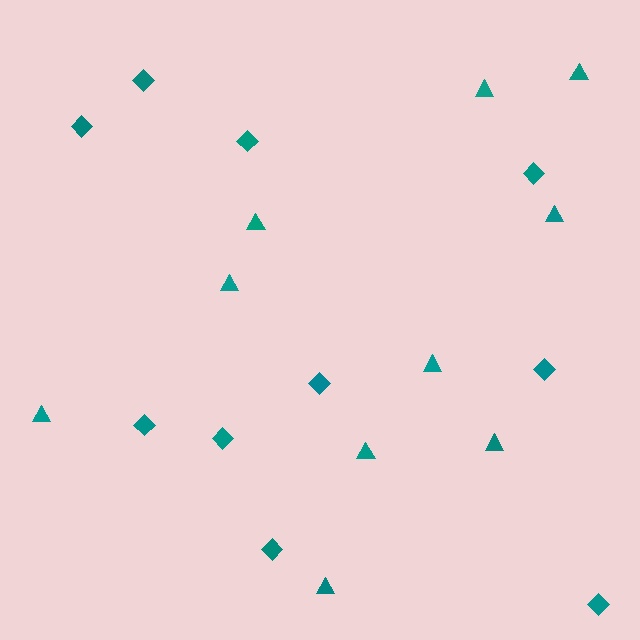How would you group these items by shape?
There are 2 groups: one group of diamonds (10) and one group of triangles (10).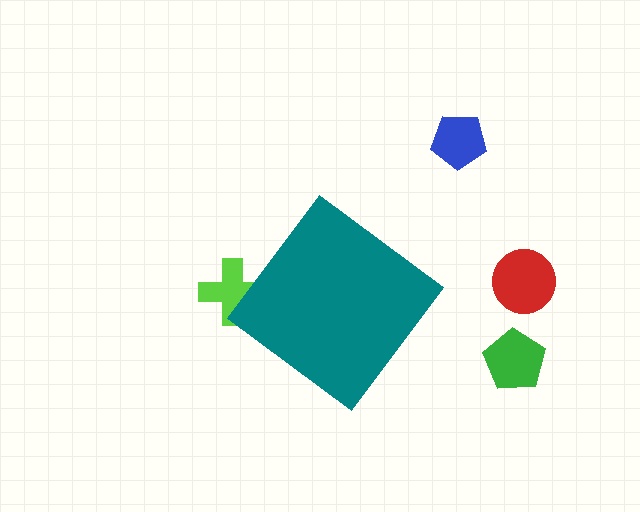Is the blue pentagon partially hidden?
No, the blue pentagon is fully visible.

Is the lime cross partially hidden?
Yes, the lime cross is partially hidden behind the teal diamond.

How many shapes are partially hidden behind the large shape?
1 shape is partially hidden.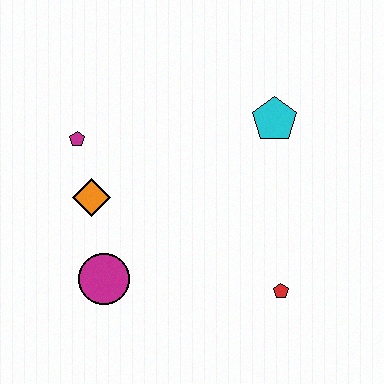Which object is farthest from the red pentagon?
The magenta pentagon is farthest from the red pentagon.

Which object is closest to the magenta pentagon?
The orange diamond is closest to the magenta pentagon.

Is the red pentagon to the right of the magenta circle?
Yes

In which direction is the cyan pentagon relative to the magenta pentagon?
The cyan pentagon is to the right of the magenta pentagon.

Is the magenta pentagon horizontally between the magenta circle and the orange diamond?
No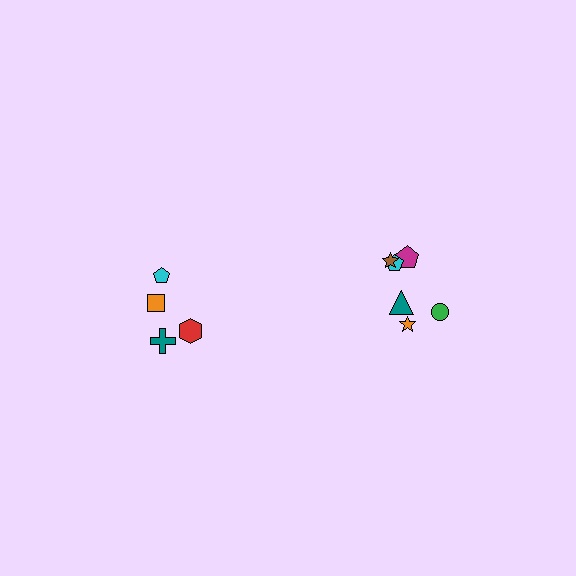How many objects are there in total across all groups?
There are 10 objects.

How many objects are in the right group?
There are 6 objects.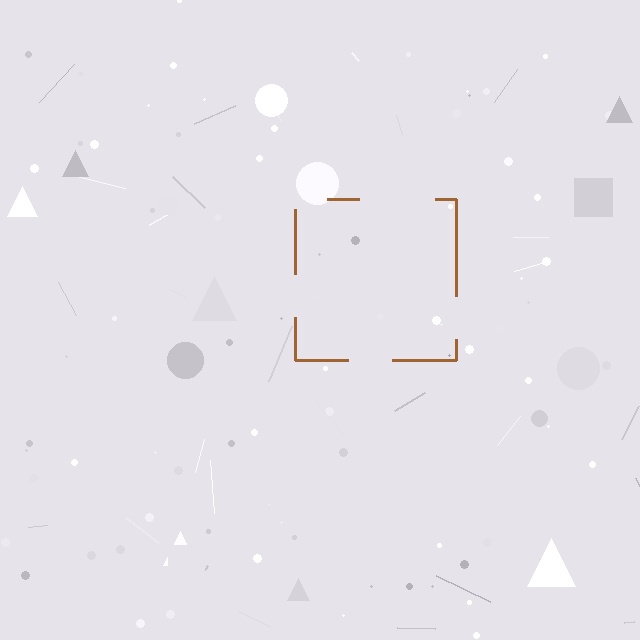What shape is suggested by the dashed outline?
The dashed outline suggests a square.